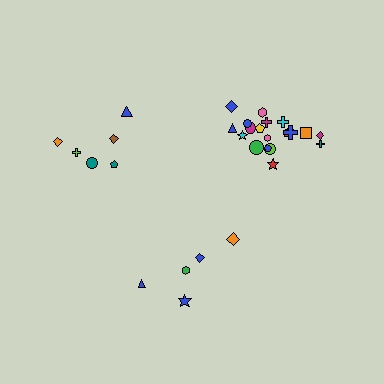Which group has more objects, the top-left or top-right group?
The top-right group.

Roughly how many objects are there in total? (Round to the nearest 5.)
Roughly 35 objects in total.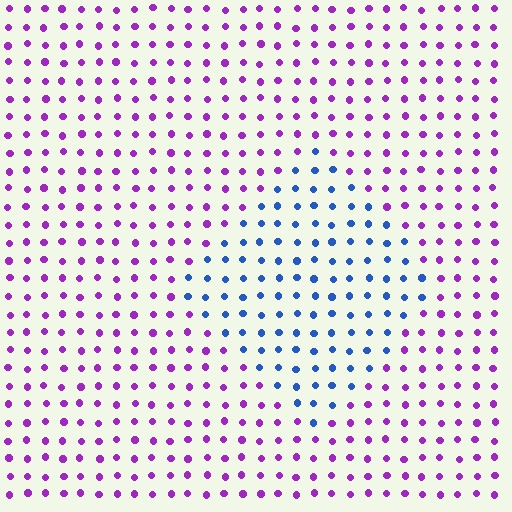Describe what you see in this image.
The image is filled with small purple elements in a uniform arrangement. A diamond-shaped region is visible where the elements are tinted to a slightly different hue, forming a subtle color boundary.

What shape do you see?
I see a diamond.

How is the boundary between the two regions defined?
The boundary is defined purely by a slight shift in hue (about 68 degrees). Spacing, size, and orientation are identical on both sides.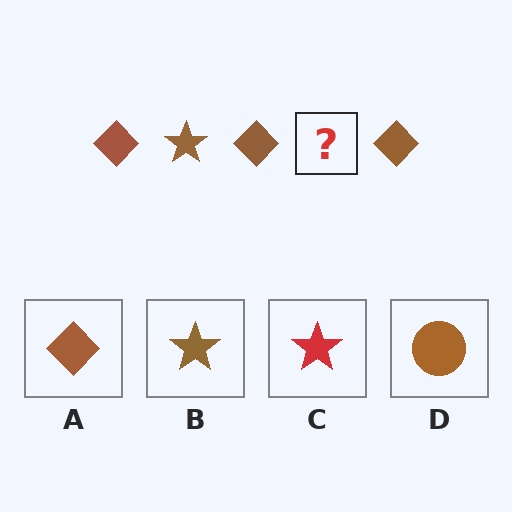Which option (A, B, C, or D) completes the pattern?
B.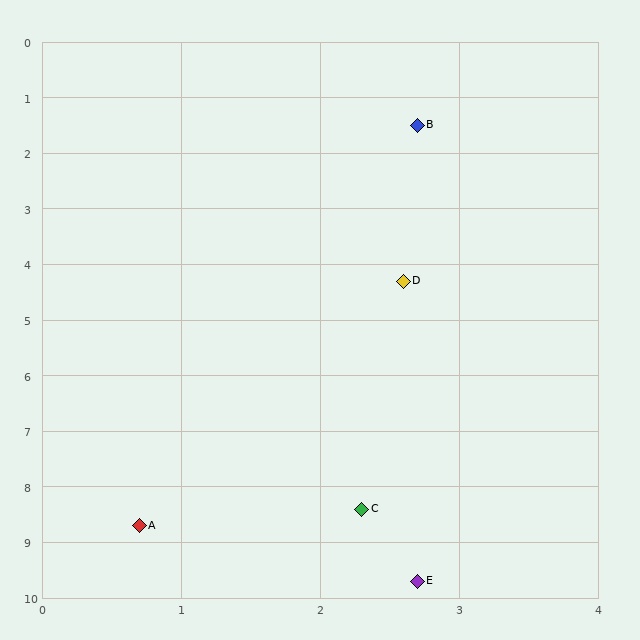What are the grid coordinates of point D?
Point D is at approximately (2.6, 4.3).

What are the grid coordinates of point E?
Point E is at approximately (2.7, 9.7).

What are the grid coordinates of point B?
Point B is at approximately (2.7, 1.5).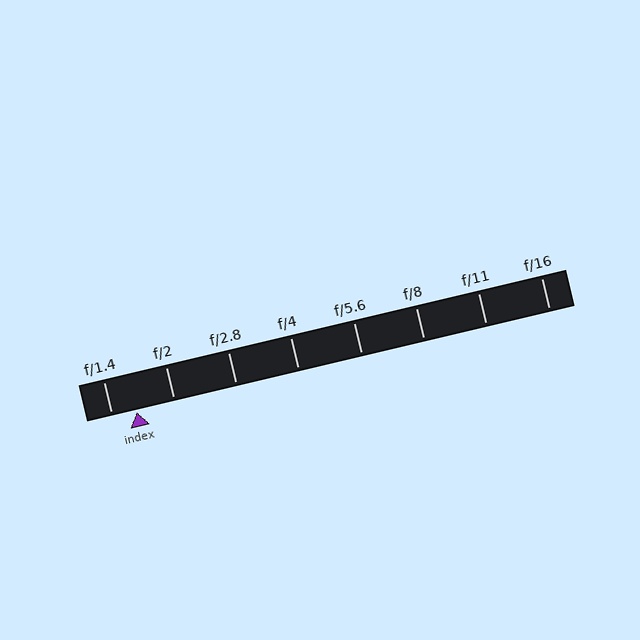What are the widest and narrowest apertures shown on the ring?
The widest aperture shown is f/1.4 and the narrowest is f/16.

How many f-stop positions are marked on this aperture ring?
There are 8 f-stop positions marked.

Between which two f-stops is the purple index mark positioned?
The index mark is between f/1.4 and f/2.